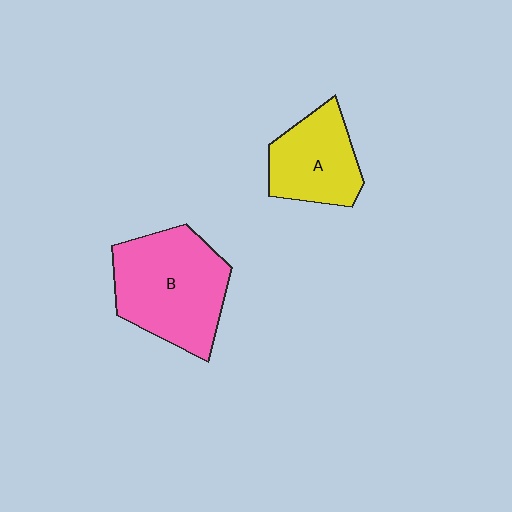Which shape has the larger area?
Shape B (pink).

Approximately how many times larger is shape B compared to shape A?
Approximately 1.6 times.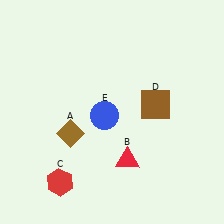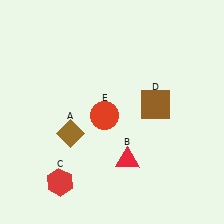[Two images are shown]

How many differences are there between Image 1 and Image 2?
There is 1 difference between the two images.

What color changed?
The circle (E) changed from blue in Image 1 to red in Image 2.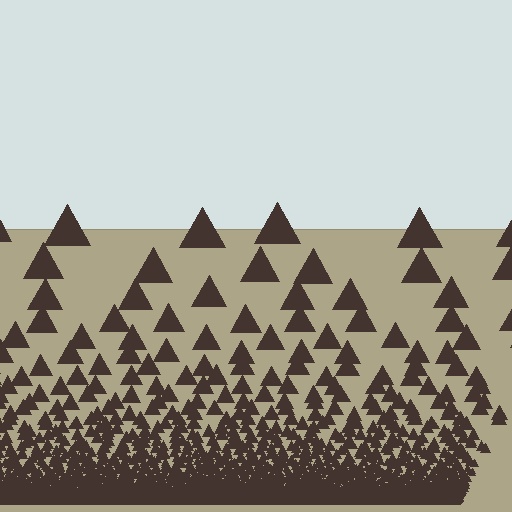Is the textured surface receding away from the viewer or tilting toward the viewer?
The surface appears to tilt toward the viewer. Texture elements get larger and sparser toward the top.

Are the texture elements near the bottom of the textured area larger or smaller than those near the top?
Smaller. The gradient is inverted — elements near the bottom are smaller and denser.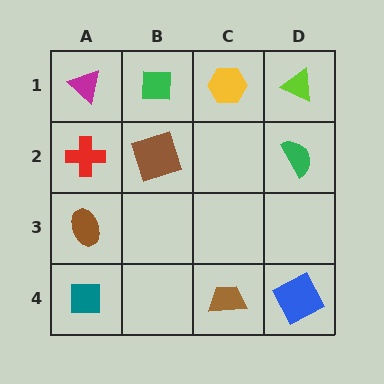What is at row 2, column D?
A green semicircle.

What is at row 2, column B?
A brown square.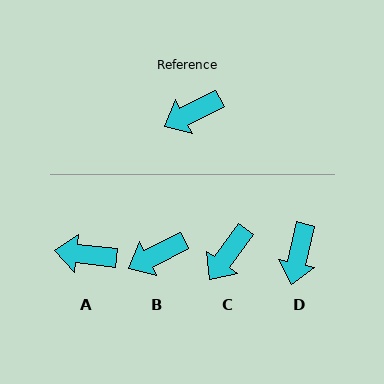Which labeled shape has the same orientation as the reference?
B.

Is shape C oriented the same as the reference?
No, it is off by about 28 degrees.